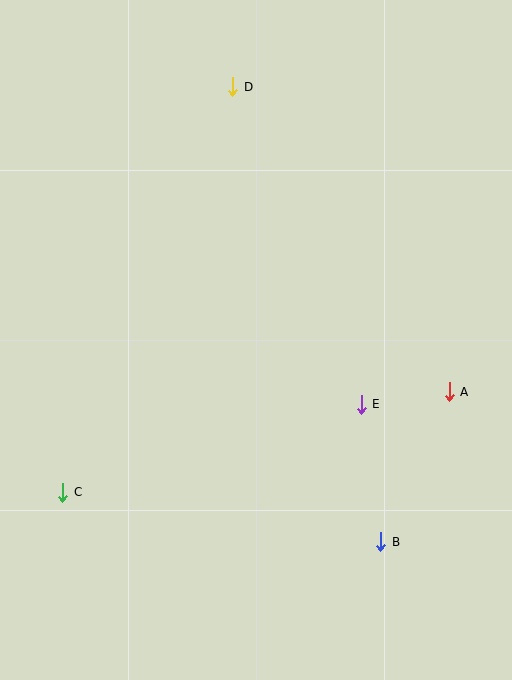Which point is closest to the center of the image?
Point E at (361, 404) is closest to the center.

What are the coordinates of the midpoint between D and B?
The midpoint between D and B is at (307, 314).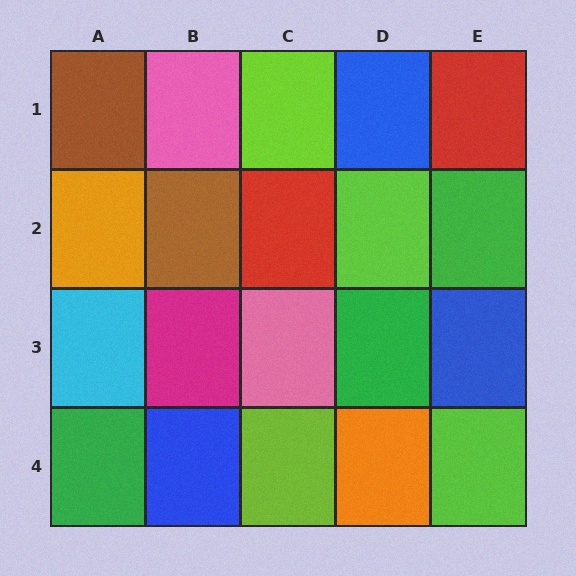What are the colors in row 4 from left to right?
Green, blue, lime, orange, lime.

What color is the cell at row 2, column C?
Red.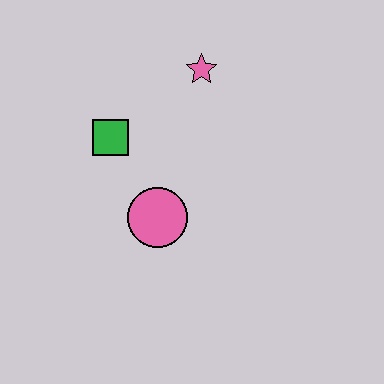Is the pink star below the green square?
No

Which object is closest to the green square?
The pink circle is closest to the green square.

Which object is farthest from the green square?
The pink star is farthest from the green square.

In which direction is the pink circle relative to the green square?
The pink circle is below the green square.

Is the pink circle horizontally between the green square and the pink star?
Yes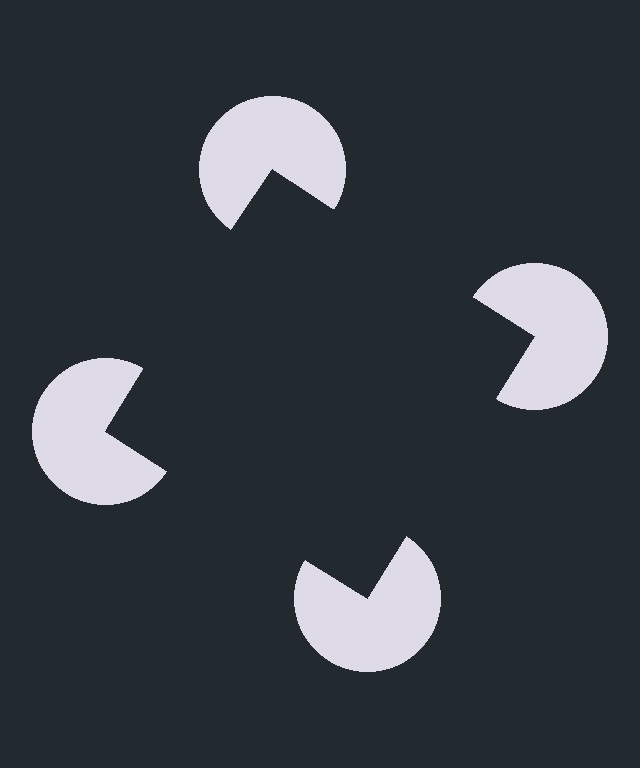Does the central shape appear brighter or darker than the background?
It typically appears slightly darker than the background, even though no actual brightness change is drawn.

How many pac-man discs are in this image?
There are 4 — one at each vertex of the illusory square.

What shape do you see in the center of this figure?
An illusory square — its edges are inferred from the aligned wedge cuts in the pac-man discs, not physically drawn.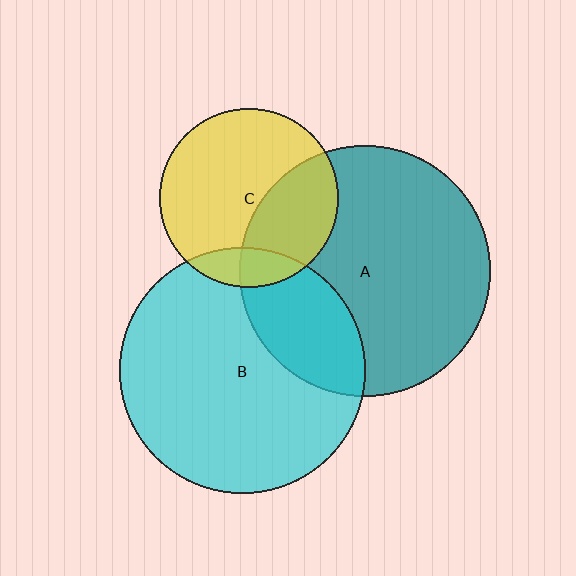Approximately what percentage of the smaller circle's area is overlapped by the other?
Approximately 25%.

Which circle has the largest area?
Circle A (teal).